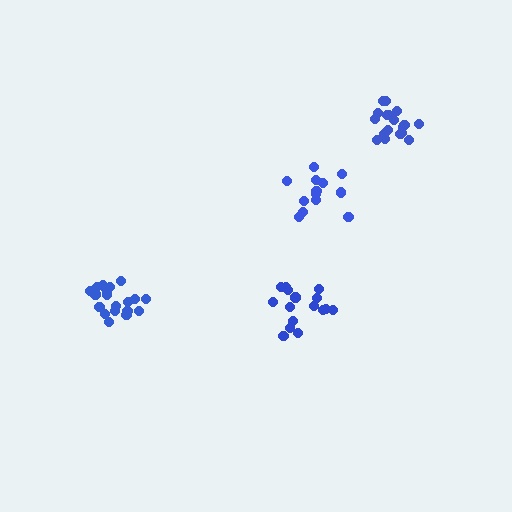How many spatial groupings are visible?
There are 4 spatial groupings.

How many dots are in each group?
Group 1: 19 dots, Group 2: 18 dots, Group 3: 13 dots, Group 4: 16 dots (66 total).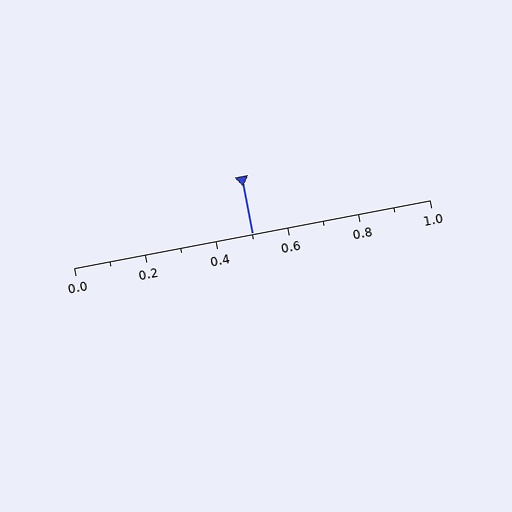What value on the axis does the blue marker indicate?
The marker indicates approximately 0.5.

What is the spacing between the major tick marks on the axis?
The major ticks are spaced 0.2 apart.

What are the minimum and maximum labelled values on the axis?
The axis runs from 0.0 to 1.0.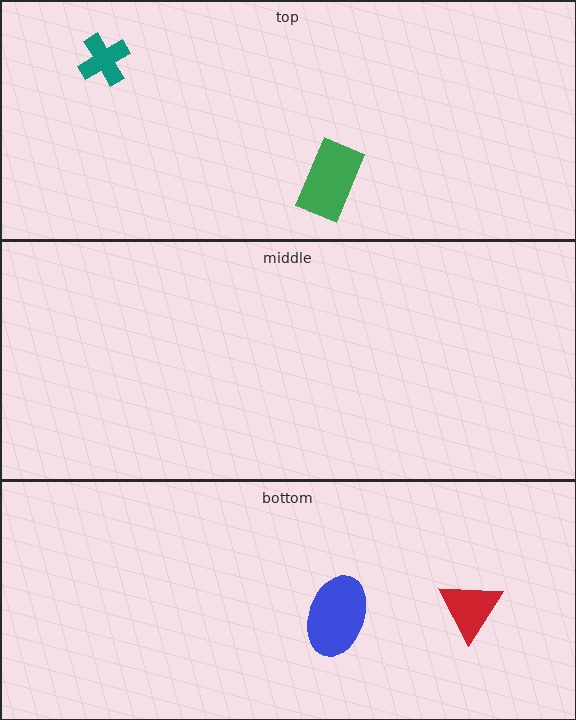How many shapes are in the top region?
2.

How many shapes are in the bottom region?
2.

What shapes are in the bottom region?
The red triangle, the blue ellipse.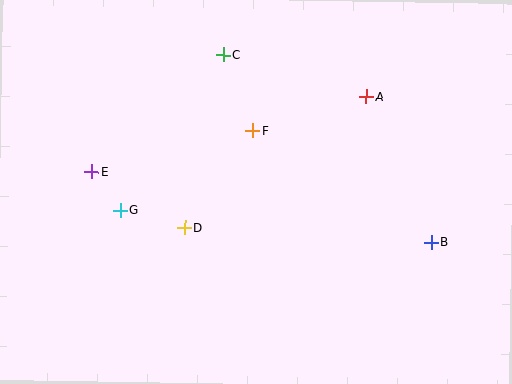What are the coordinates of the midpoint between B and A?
The midpoint between B and A is at (399, 169).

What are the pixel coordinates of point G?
Point G is at (120, 210).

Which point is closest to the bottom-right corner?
Point B is closest to the bottom-right corner.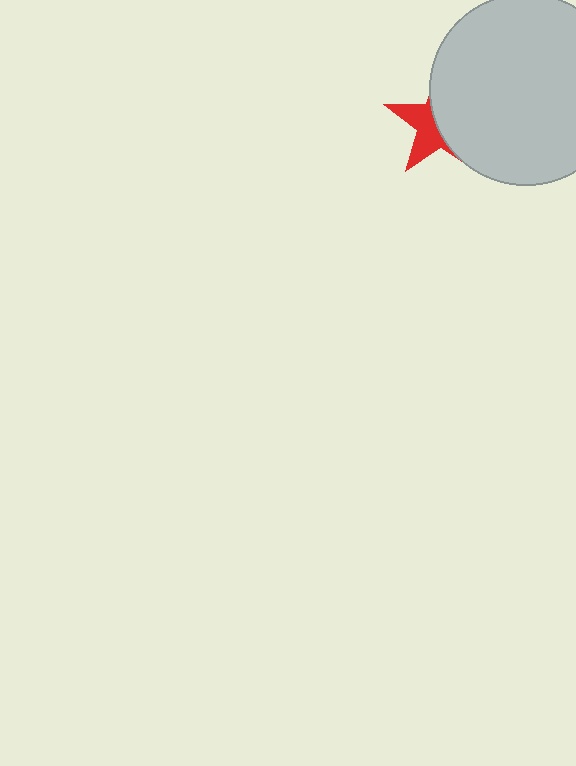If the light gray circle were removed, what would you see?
You would see the complete red star.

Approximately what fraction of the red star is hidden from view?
Roughly 59% of the red star is hidden behind the light gray circle.